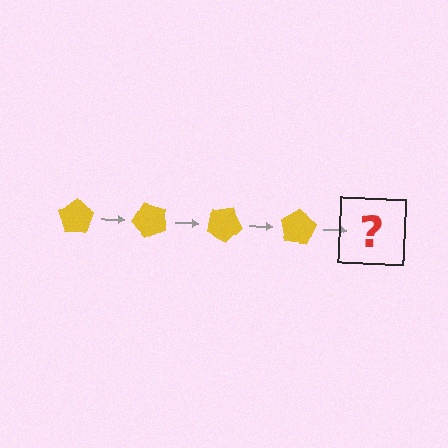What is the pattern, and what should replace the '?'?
The pattern is that the pentagon rotates 50 degrees each step. The '?' should be a yellow pentagon rotated 200 degrees.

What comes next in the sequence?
The next element should be a yellow pentagon rotated 200 degrees.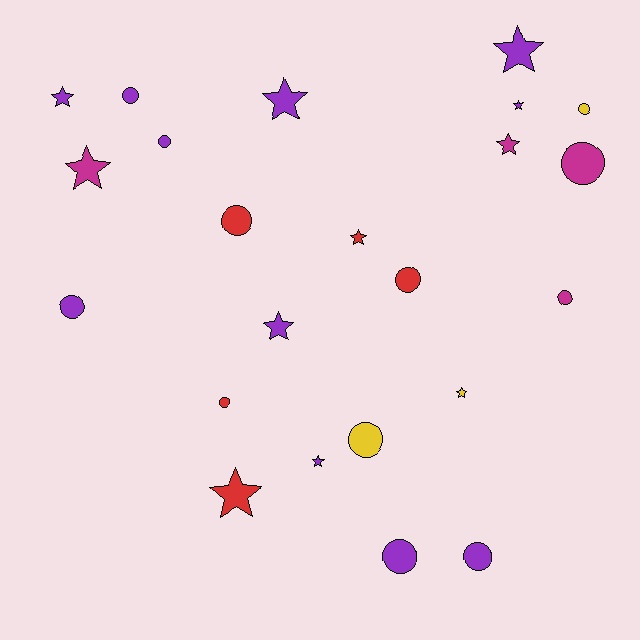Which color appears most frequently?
Purple, with 11 objects.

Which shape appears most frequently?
Circle, with 12 objects.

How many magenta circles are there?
There are 2 magenta circles.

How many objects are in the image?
There are 23 objects.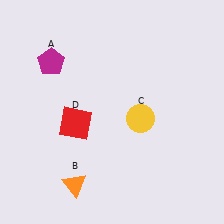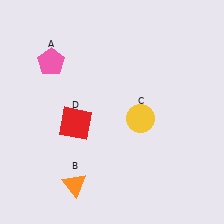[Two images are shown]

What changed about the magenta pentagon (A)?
In Image 1, A is magenta. In Image 2, it changed to pink.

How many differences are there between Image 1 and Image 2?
There is 1 difference between the two images.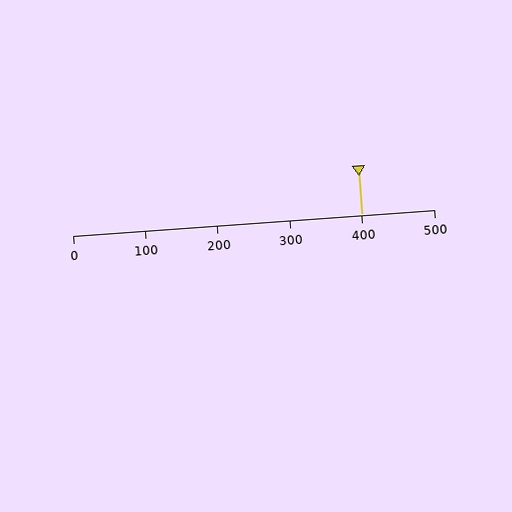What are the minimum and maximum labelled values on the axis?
The axis runs from 0 to 500.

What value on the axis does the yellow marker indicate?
The marker indicates approximately 400.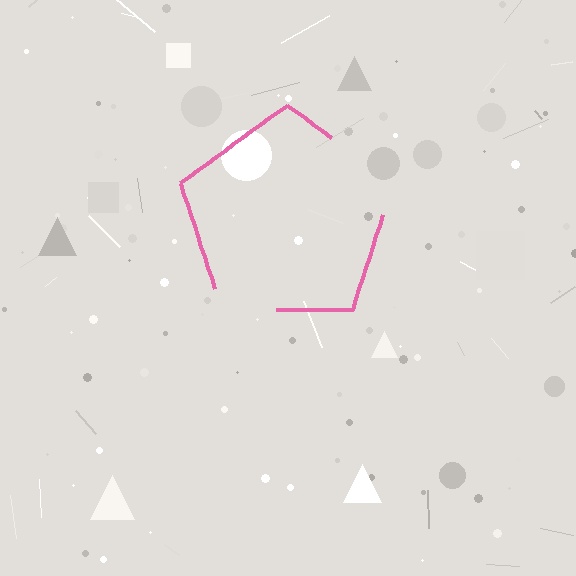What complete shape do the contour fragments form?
The contour fragments form a pentagon.